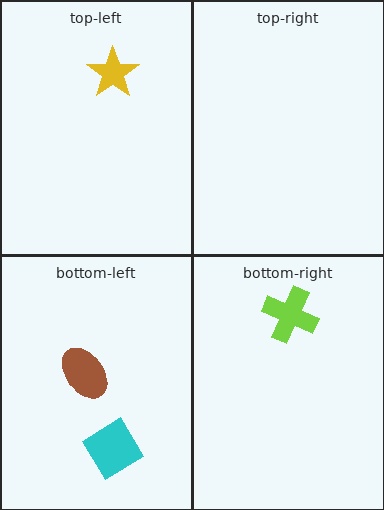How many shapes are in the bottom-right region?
1.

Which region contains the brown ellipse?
The bottom-left region.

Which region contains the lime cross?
The bottom-right region.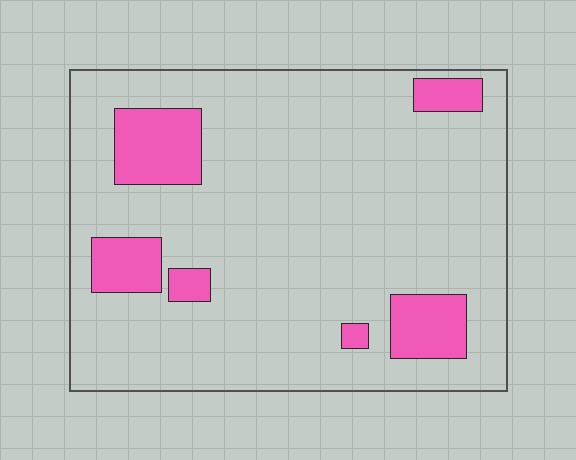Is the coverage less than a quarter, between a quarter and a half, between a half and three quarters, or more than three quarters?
Less than a quarter.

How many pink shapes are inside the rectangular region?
6.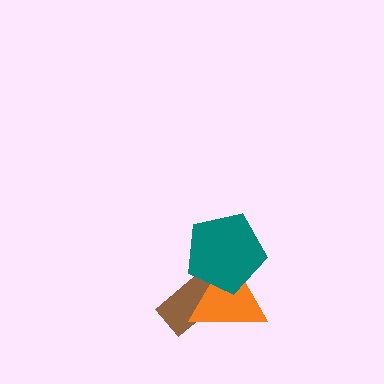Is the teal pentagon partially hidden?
No, no other shape covers it.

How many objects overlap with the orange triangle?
2 objects overlap with the orange triangle.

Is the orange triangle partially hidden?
Yes, it is partially covered by another shape.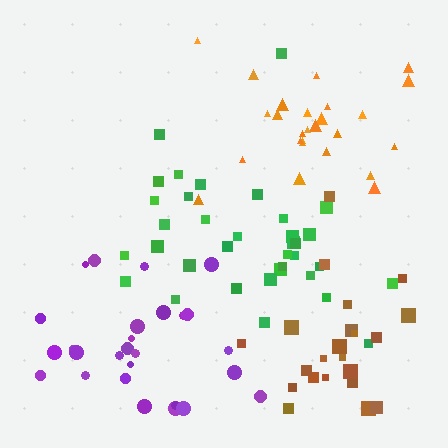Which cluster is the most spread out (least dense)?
Orange.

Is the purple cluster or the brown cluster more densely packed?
Purple.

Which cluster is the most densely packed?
Purple.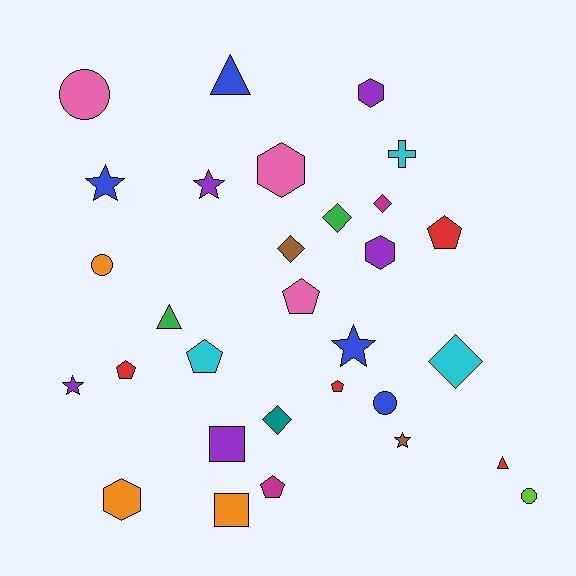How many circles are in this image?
There are 4 circles.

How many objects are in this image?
There are 30 objects.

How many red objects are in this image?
There are 4 red objects.